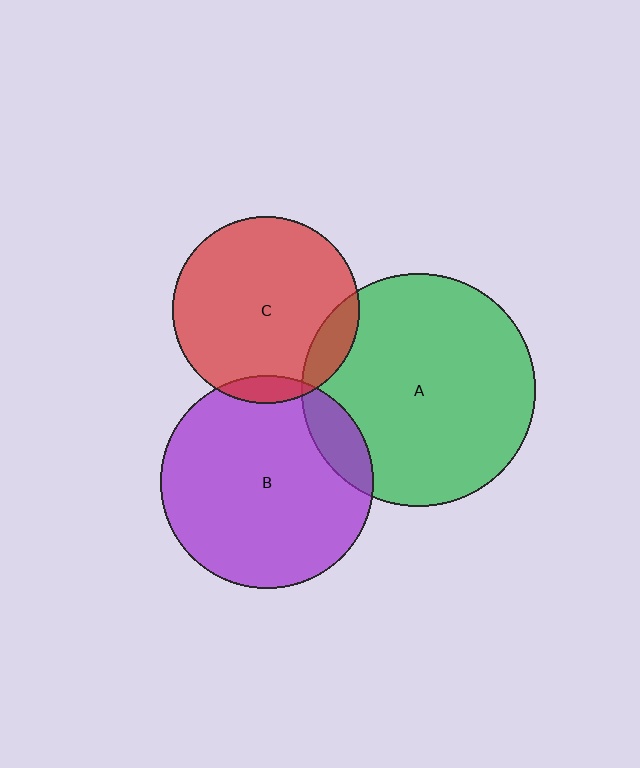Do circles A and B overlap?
Yes.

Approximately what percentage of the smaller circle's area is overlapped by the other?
Approximately 10%.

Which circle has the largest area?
Circle A (green).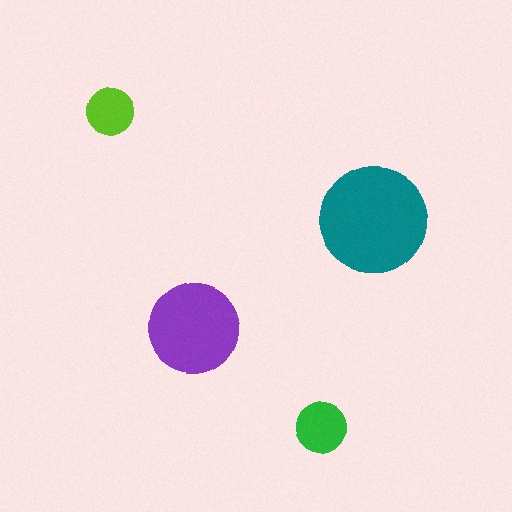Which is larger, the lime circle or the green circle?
The green one.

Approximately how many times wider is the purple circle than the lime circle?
About 2 times wider.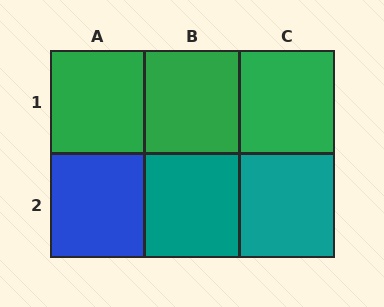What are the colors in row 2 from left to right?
Blue, teal, teal.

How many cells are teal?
2 cells are teal.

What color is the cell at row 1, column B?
Green.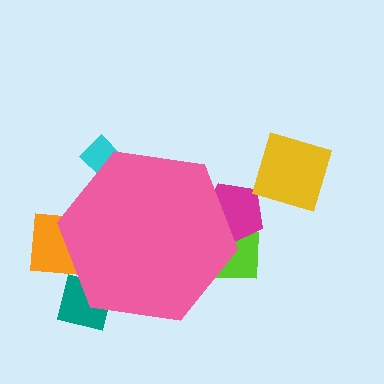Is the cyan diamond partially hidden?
Yes, the cyan diamond is partially hidden behind the pink hexagon.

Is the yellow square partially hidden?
No, the yellow square is fully visible.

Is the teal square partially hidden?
Yes, the teal square is partially hidden behind the pink hexagon.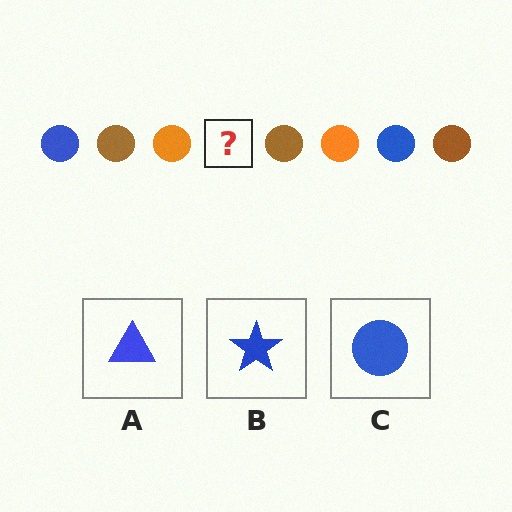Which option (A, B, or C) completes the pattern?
C.